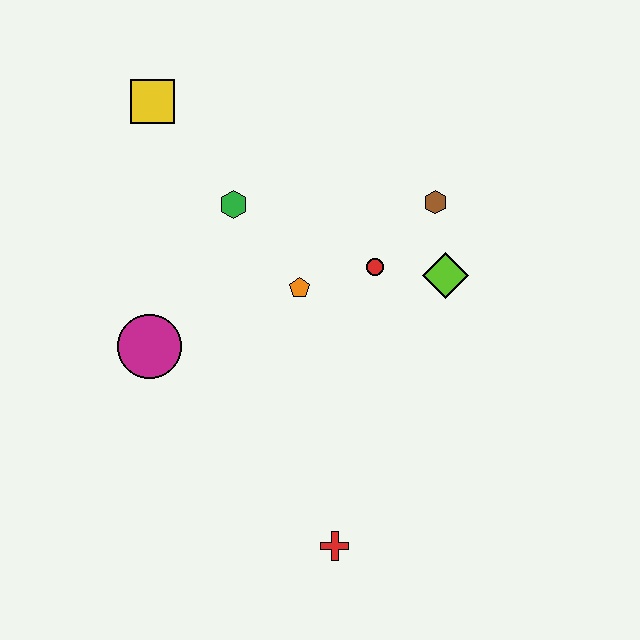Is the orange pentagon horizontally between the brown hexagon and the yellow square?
Yes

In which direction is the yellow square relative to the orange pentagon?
The yellow square is above the orange pentagon.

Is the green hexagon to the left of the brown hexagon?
Yes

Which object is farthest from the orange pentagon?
The red cross is farthest from the orange pentagon.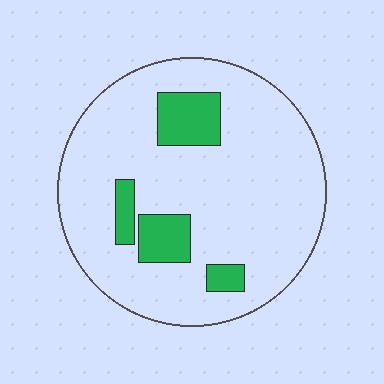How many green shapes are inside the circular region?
4.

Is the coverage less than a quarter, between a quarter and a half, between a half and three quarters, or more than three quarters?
Less than a quarter.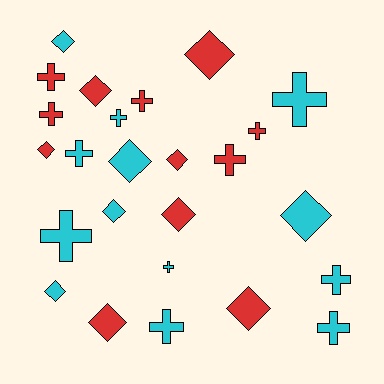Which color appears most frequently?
Cyan, with 13 objects.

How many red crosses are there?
There are 5 red crosses.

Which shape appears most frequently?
Cross, with 13 objects.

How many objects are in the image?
There are 25 objects.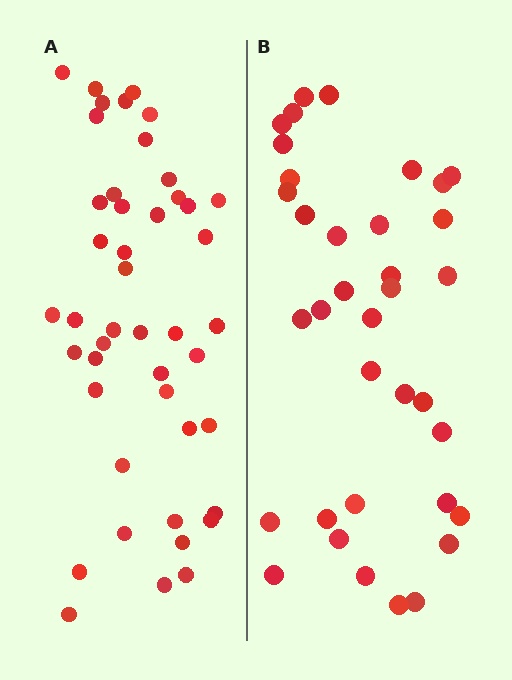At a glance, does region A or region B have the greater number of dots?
Region A (the left region) has more dots.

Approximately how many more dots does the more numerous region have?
Region A has roughly 8 or so more dots than region B.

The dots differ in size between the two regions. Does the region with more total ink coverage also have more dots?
No. Region B has more total ink coverage because its dots are larger, but region A actually contains more individual dots. Total area can be misleading — the number of items is what matters here.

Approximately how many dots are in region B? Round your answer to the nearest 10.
About 40 dots. (The exact count is 36, which rounds to 40.)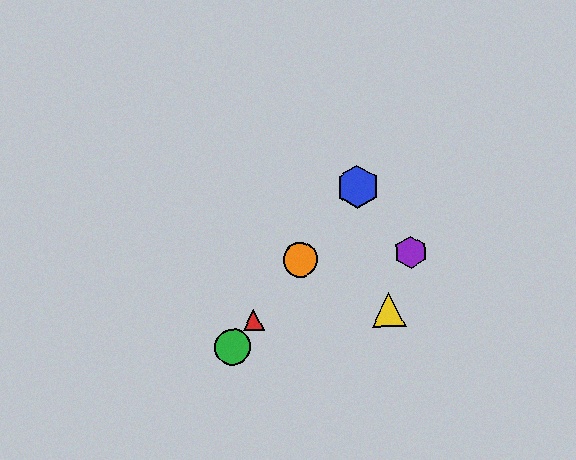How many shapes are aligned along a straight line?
4 shapes (the red triangle, the blue hexagon, the green circle, the orange circle) are aligned along a straight line.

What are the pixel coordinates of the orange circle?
The orange circle is at (301, 260).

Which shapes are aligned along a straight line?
The red triangle, the blue hexagon, the green circle, the orange circle are aligned along a straight line.